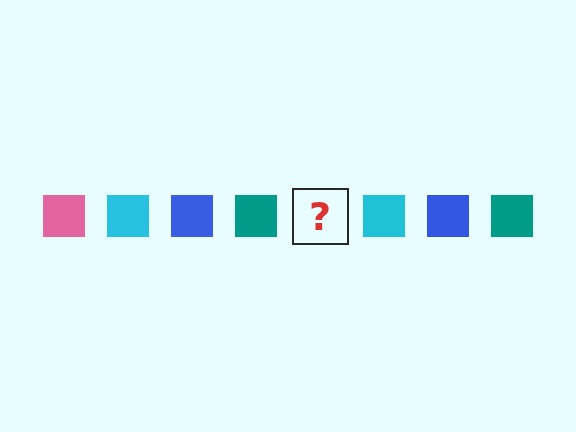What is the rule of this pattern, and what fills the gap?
The rule is that the pattern cycles through pink, cyan, blue, teal squares. The gap should be filled with a pink square.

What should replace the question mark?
The question mark should be replaced with a pink square.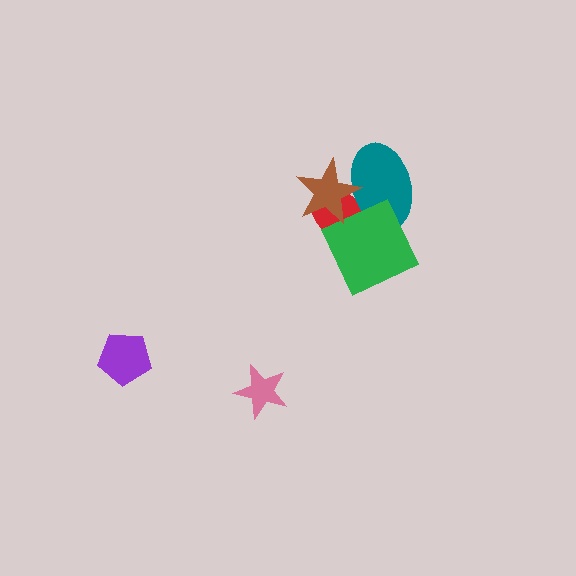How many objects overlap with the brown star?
2 objects overlap with the brown star.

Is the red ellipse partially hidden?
Yes, it is partially covered by another shape.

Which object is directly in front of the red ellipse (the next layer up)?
The teal ellipse is directly in front of the red ellipse.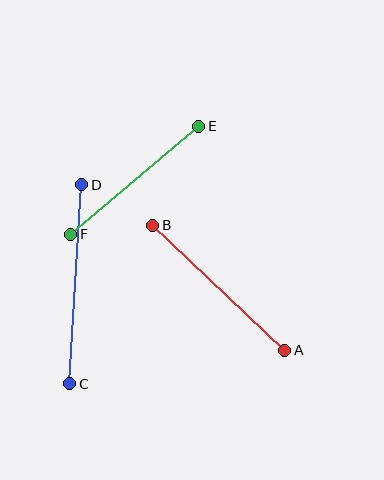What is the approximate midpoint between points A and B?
The midpoint is at approximately (219, 288) pixels.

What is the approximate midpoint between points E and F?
The midpoint is at approximately (135, 180) pixels.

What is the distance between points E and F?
The distance is approximately 167 pixels.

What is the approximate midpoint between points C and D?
The midpoint is at approximately (76, 284) pixels.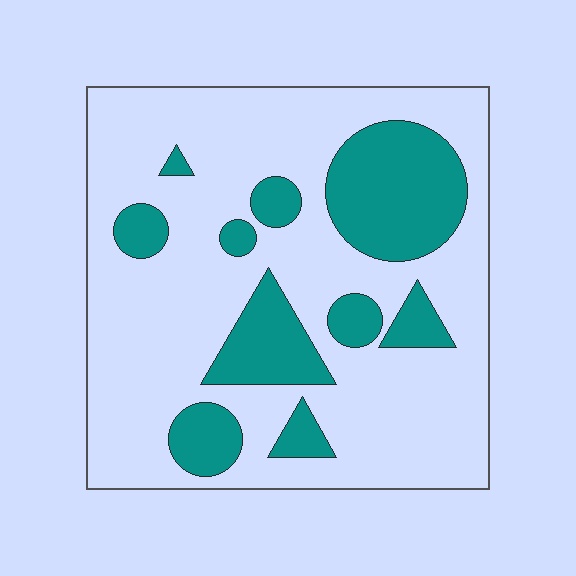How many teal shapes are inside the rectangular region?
10.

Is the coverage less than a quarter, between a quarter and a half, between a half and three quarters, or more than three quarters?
Between a quarter and a half.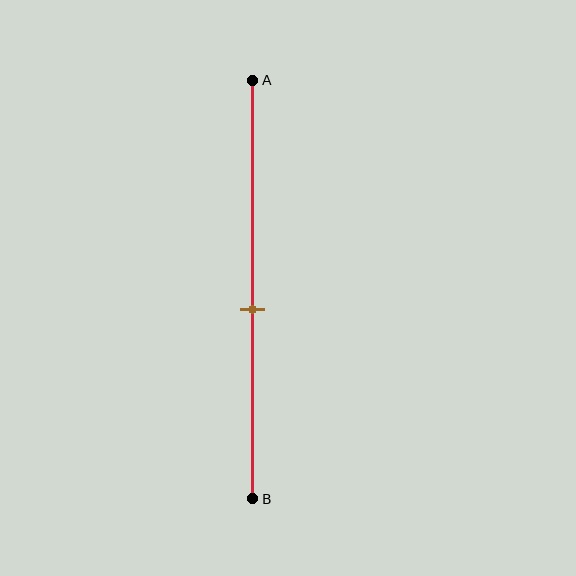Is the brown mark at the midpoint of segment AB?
No, the mark is at about 55% from A, not at the 50% midpoint.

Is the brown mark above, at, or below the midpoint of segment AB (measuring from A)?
The brown mark is below the midpoint of segment AB.